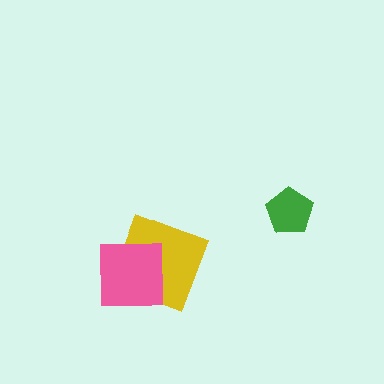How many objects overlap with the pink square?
1 object overlaps with the pink square.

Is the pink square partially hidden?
No, no other shape covers it.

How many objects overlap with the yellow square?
1 object overlaps with the yellow square.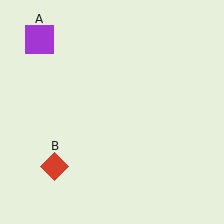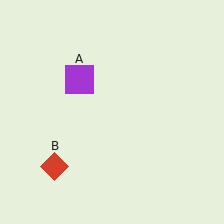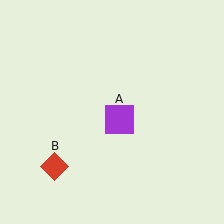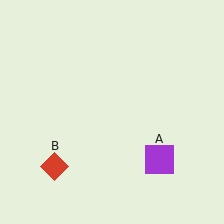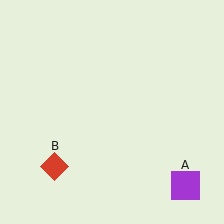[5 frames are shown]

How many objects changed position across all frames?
1 object changed position: purple square (object A).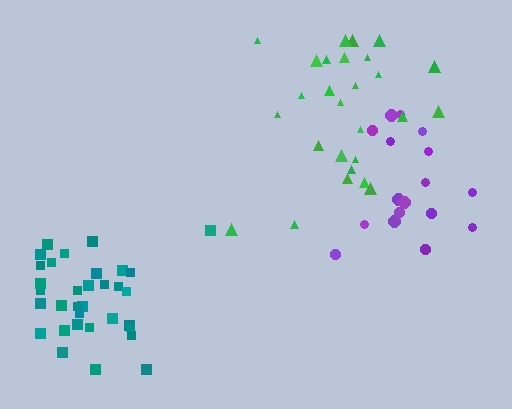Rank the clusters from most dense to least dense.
teal, purple, green.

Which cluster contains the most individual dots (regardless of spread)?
Teal (33).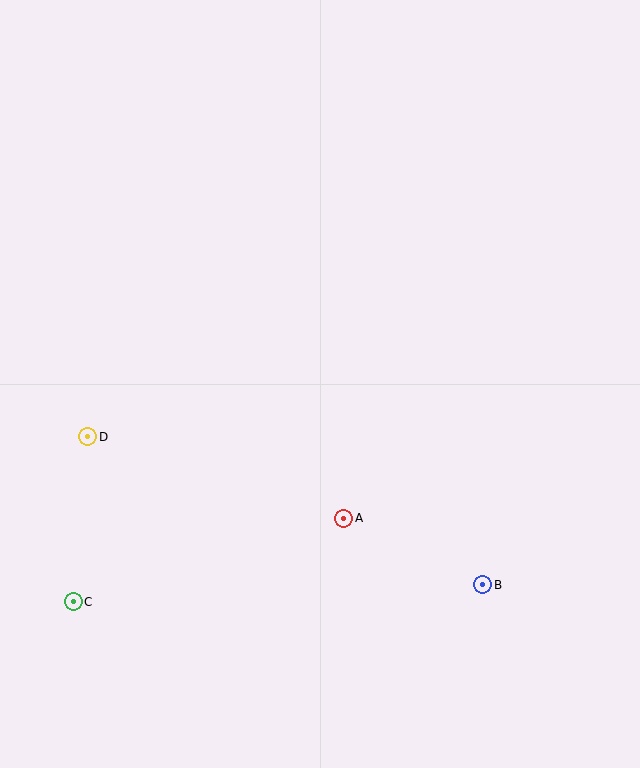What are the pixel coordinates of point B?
Point B is at (483, 585).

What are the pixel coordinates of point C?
Point C is at (73, 602).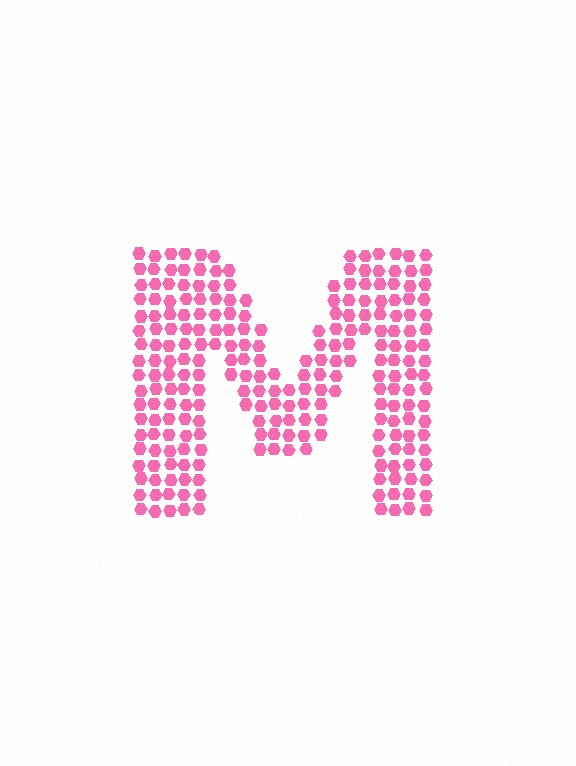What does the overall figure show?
The overall figure shows the letter M.